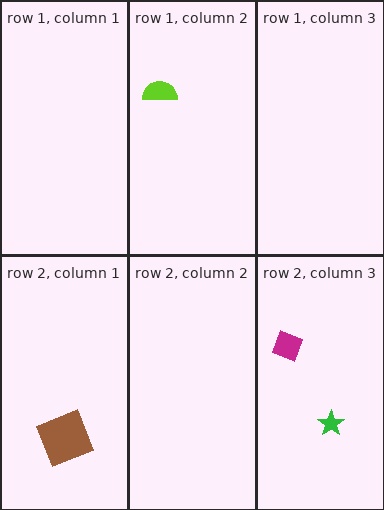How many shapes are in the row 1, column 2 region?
1.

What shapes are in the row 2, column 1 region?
The brown square.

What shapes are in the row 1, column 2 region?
The lime semicircle.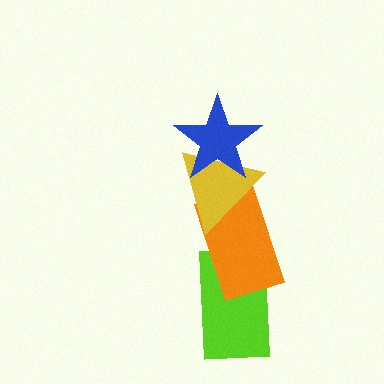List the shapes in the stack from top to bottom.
From top to bottom: the blue star, the yellow triangle, the orange rectangle, the lime rectangle.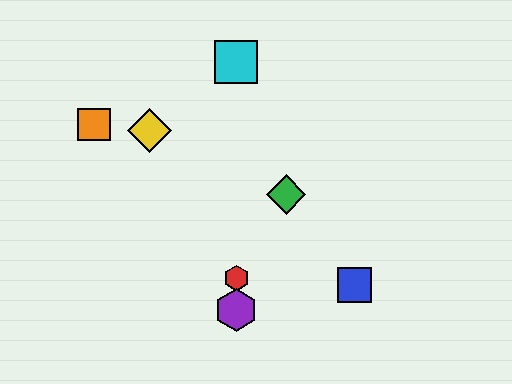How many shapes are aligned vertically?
3 shapes (the red hexagon, the purple hexagon, the cyan square) are aligned vertically.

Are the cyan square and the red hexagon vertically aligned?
Yes, both are at x≈236.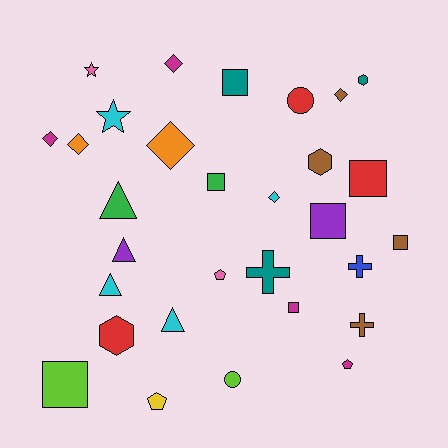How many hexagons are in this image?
There are 3 hexagons.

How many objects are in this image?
There are 30 objects.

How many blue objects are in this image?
There is 1 blue object.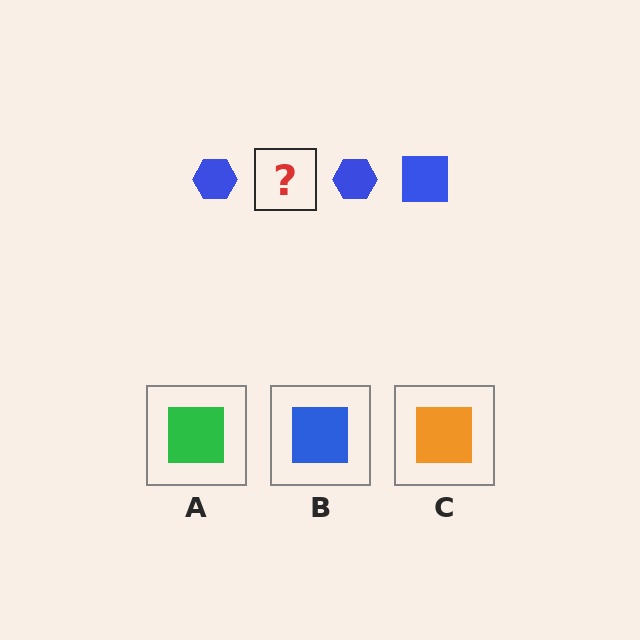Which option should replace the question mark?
Option B.